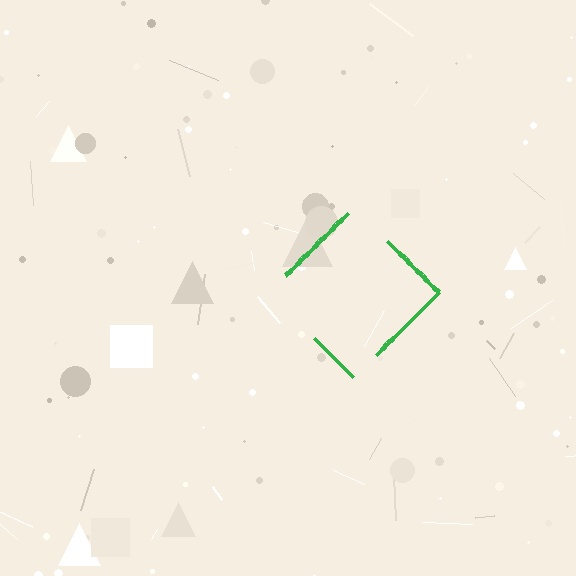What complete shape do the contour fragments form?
The contour fragments form a diamond.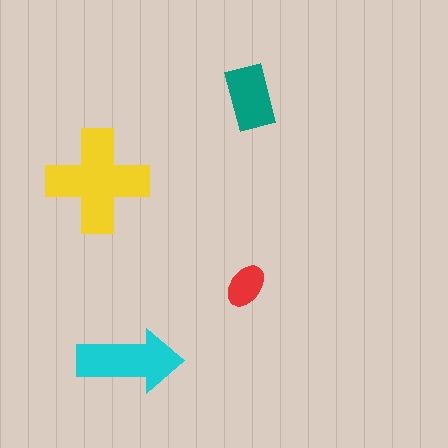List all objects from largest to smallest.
The yellow cross, the cyan arrow, the teal rectangle, the red ellipse.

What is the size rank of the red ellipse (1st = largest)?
4th.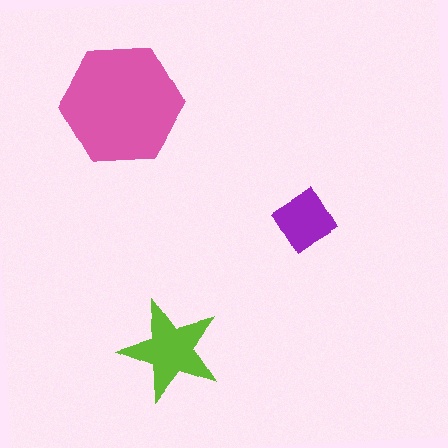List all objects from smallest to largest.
The purple diamond, the lime star, the pink hexagon.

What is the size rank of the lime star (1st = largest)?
2nd.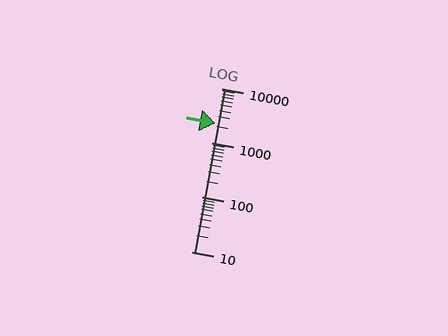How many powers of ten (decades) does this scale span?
The scale spans 3 decades, from 10 to 10000.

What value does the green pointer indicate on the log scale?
The pointer indicates approximately 2300.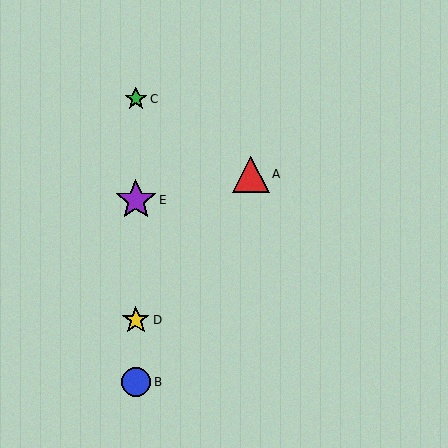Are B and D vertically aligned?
Yes, both are at x≈136.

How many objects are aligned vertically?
4 objects (B, C, D, E) are aligned vertically.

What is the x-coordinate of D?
Object D is at x≈136.